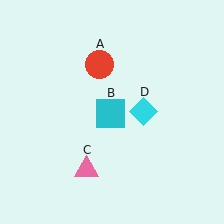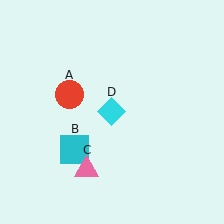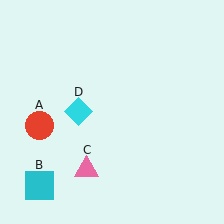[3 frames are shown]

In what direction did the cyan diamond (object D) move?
The cyan diamond (object D) moved left.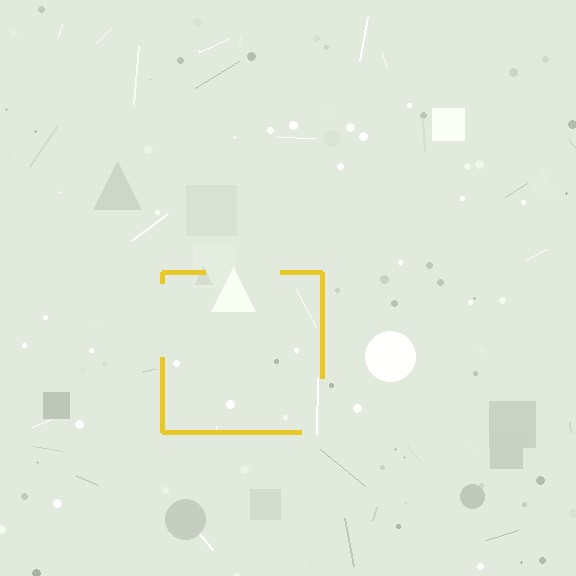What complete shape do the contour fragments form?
The contour fragments form a square.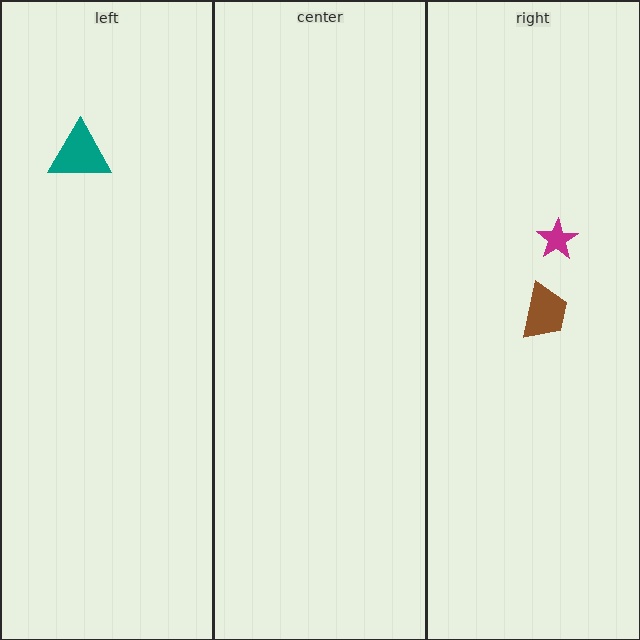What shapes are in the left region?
The teal triangle.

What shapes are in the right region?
The brown trapezoid, the magenta star.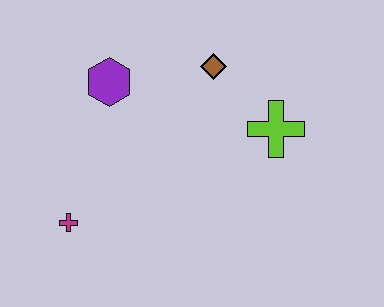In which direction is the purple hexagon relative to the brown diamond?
The purple hexagon is to the left of the brown diamond.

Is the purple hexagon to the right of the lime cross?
No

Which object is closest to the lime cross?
The brown diamond is closest to the lime cross.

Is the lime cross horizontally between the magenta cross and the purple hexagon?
No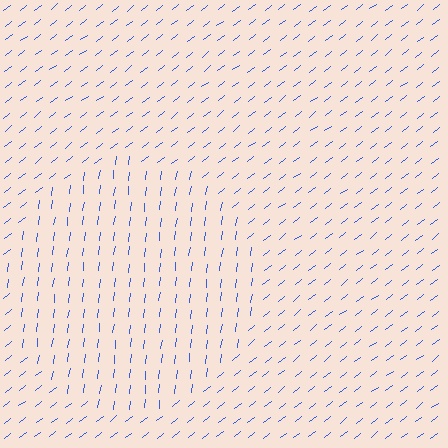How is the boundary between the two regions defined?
The boundary is defined purely by a change in line orientation (approximately 45 degrees difference). All lines are the same color and thickness.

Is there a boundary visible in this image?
Yes, there is a texture boundary formed by a change in line orientation.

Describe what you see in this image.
The image is filled with small blue line segments. A circle region in the image has lines oriented differently from the surrounding lines, creating a visible texture boundary.